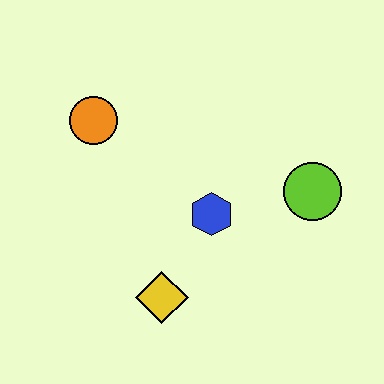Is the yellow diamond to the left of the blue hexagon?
Yes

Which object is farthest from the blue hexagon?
The orange circle is farthest from the blue hexagon.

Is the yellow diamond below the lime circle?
Yes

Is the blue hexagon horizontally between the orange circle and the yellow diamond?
No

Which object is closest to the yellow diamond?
The blue hexagon is closest to the yellow diamond.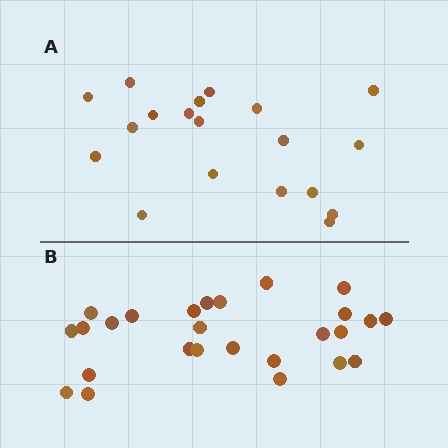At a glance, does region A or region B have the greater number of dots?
Region B (the bottom region) has more dots.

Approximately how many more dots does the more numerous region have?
Region B has roughly 8 or so more dots than region A.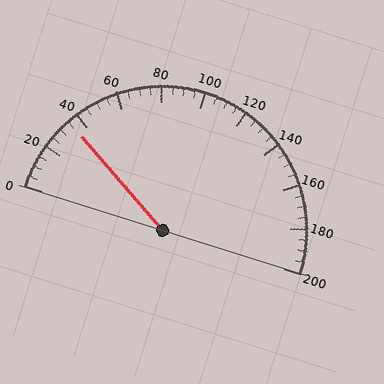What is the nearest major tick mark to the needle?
The nearest major tick mark is 40.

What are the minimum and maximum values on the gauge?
The gauge ranges from 0 to 200.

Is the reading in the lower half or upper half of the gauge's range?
The reading is in the lower half of the range (0 to 200).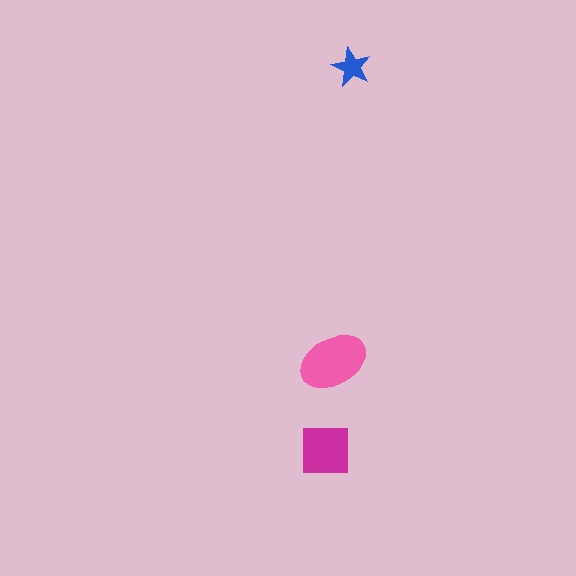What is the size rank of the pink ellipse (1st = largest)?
1st.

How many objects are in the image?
There are 3 objects in the image.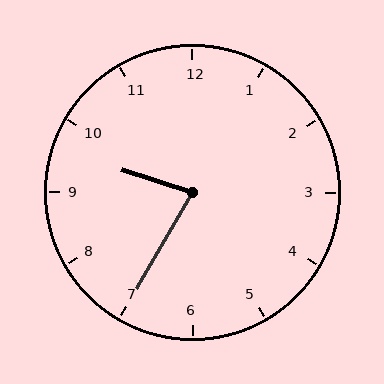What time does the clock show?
9:35.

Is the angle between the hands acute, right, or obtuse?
It is acute.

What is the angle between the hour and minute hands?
Approximately 78 degrees.